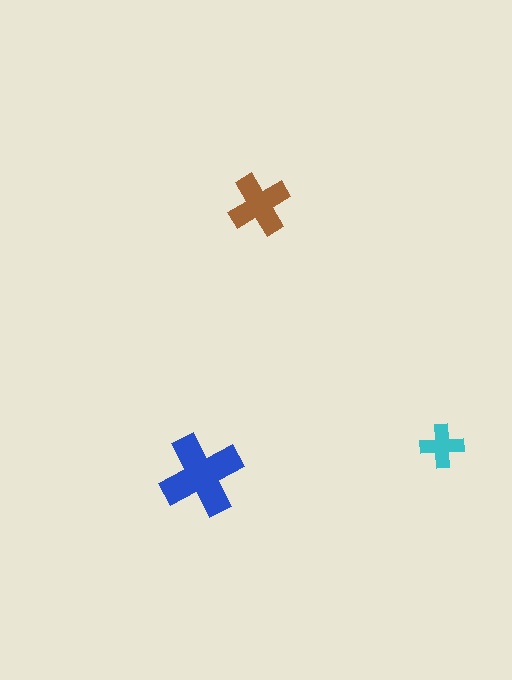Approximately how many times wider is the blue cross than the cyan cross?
About 2 times wider.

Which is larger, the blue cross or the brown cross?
The blue one.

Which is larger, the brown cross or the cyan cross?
The brown one.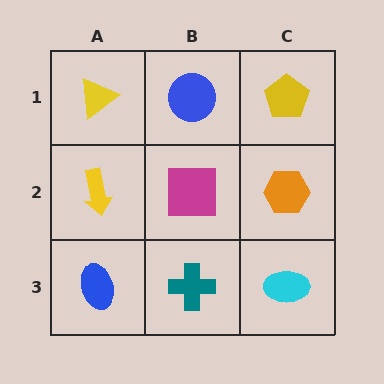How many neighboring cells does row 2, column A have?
3.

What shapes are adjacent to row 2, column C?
A yellow pentagon (row 1, column C), a cyan ellipse (row 3, column C), a magenta square (row 2, column B).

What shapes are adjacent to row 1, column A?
A yellow arrow (row 2, column A), a blue circle (row 1, column B).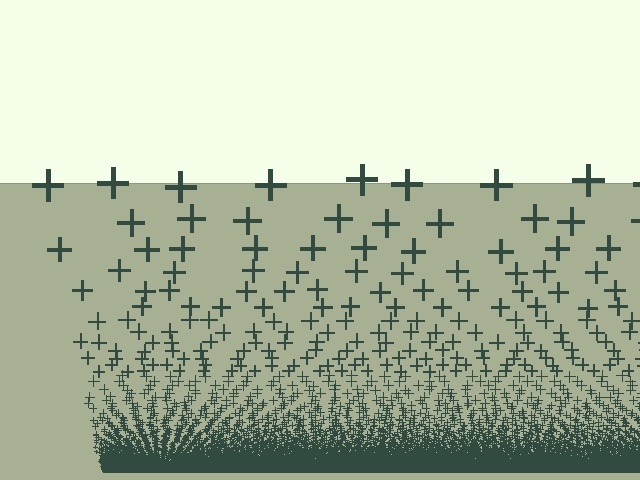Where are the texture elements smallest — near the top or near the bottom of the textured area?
Near the bottom.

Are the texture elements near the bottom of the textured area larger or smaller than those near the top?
Smaller. The gradient is inverted — elements near the bottom are smaller and denser.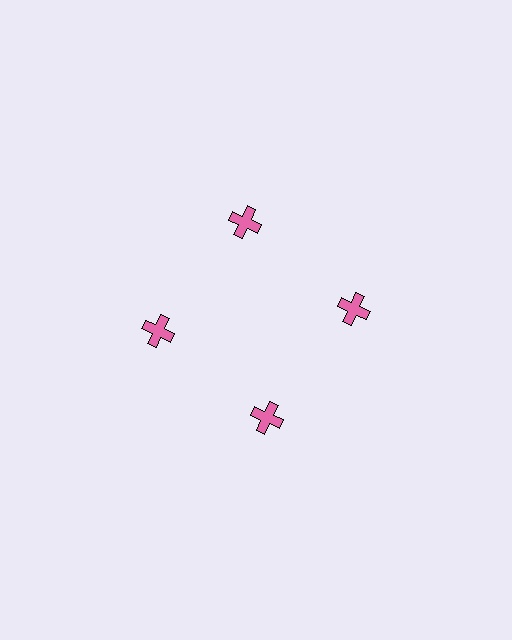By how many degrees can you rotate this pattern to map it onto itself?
The pattern maps onto itself every 90 degrees of rotation.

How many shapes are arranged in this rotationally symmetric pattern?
There are 4 shapes, arranged in 4 groups of 1.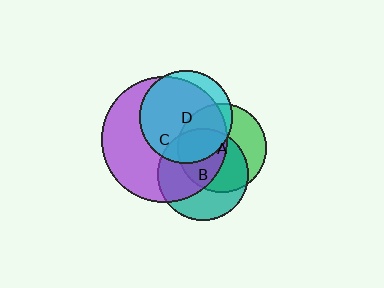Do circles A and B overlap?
Yes.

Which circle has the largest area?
Circle C (purple).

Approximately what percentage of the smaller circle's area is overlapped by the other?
Approximately 55%.